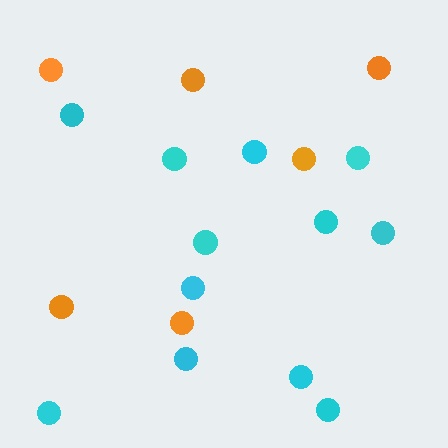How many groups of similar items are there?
There are 2 groups: one group of orange circles (6) and one group of cyan circles (12).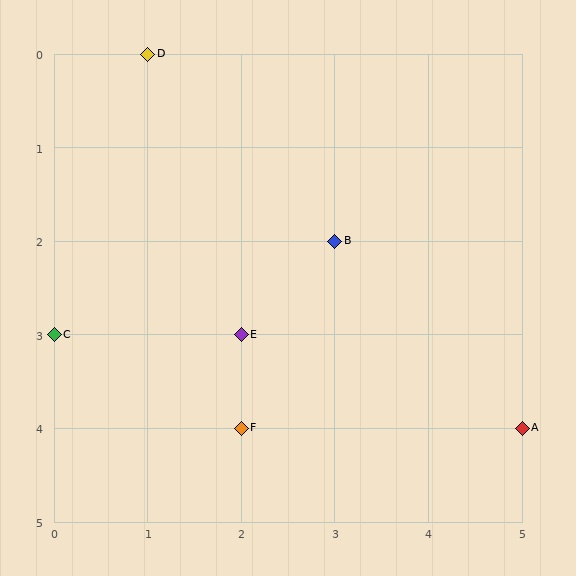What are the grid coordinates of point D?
Point D is at grid coordinates (1, 0).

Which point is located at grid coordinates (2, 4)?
Point F is at (2, 4).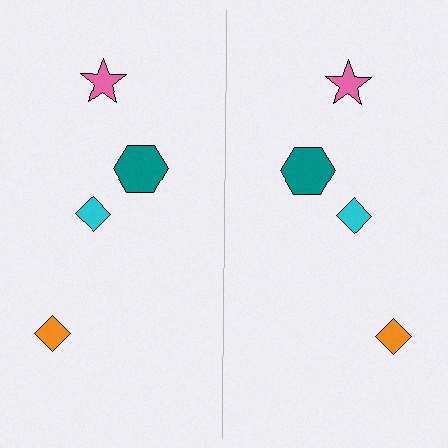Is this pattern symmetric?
Yes, this pattern has bilateral (reflection) symmetry.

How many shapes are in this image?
There are 8 shapes in this image.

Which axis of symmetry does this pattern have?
The pattern has a vertical axis of symmetry running through the center of the image.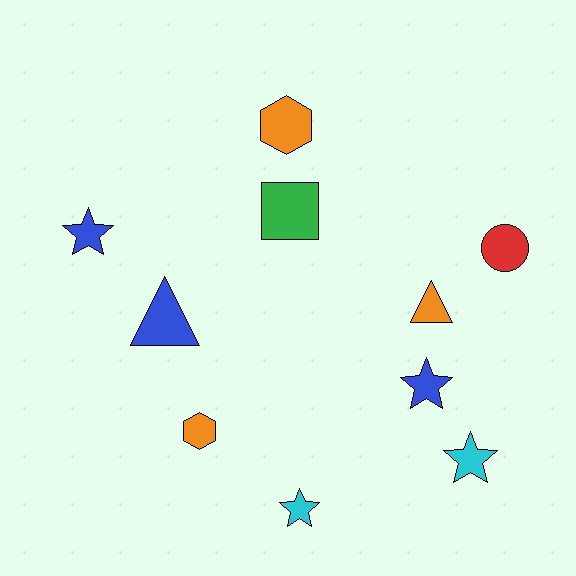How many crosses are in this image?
There are no crosses.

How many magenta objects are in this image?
There are no magenta objects.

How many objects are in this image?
There are 10 objects.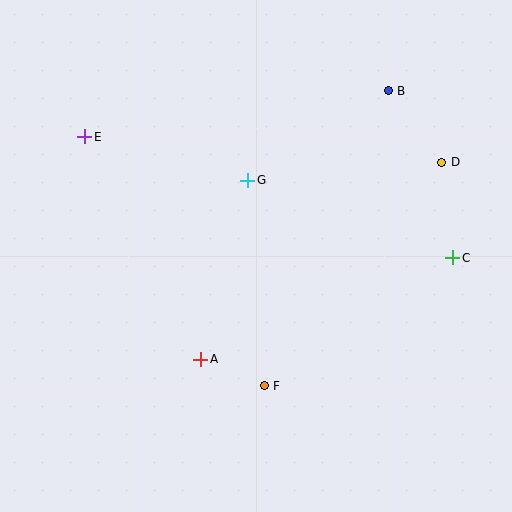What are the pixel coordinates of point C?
Point C is at (453, 258).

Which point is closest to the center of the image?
Point G at (248, 180) is closest to the center.